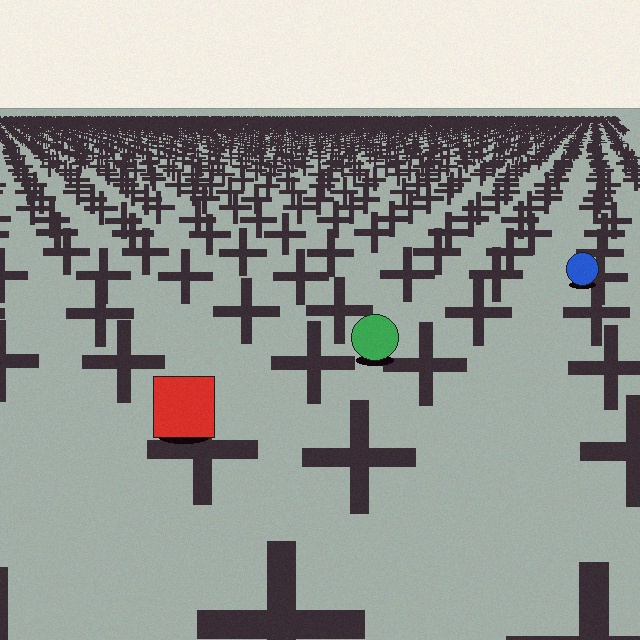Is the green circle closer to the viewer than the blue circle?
Yes. The green circle is closer — you can tell from the texture gradient: the ground texture is coarser near it.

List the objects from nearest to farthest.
From nearest to farthest: the red square, the green circle, the blue circle.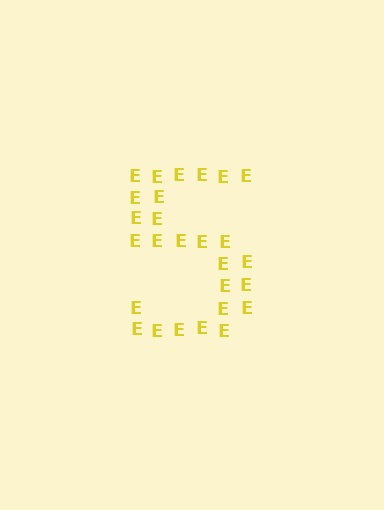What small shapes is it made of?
It is made of small letter E's.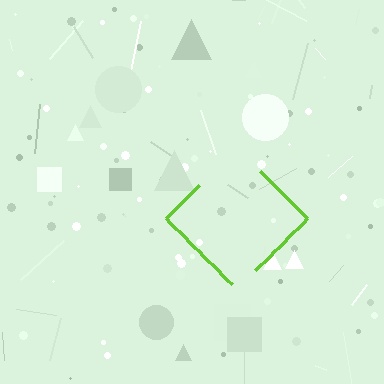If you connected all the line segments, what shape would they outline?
They would outline a diamond.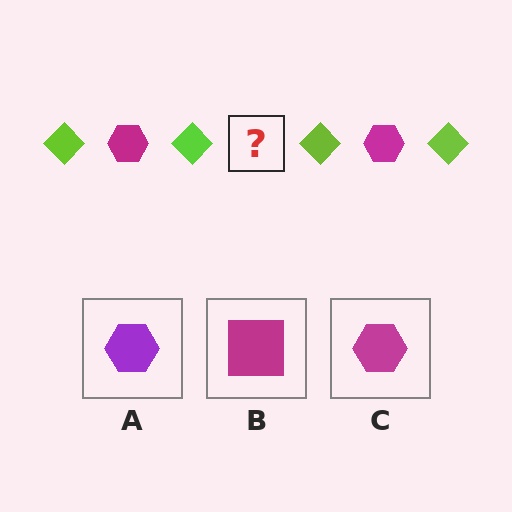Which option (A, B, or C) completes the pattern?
C.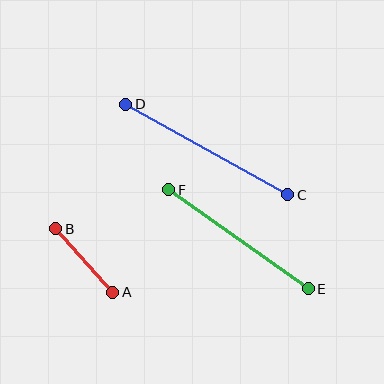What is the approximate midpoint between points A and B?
The midpoint is at approximately (84, 260) pixels.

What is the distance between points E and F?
The distance is approximately 171 pixels.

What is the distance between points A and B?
The distance is approximately 85 pixels.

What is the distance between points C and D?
The distance is approximately 186 pixels.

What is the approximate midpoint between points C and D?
The midpoint is at approximately (207, 149) pixels.